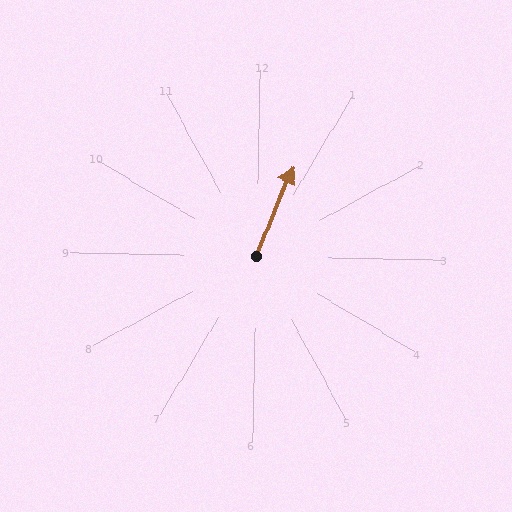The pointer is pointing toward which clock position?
Roughly 1 o'clock.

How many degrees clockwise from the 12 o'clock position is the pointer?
Approximately 21 degrees.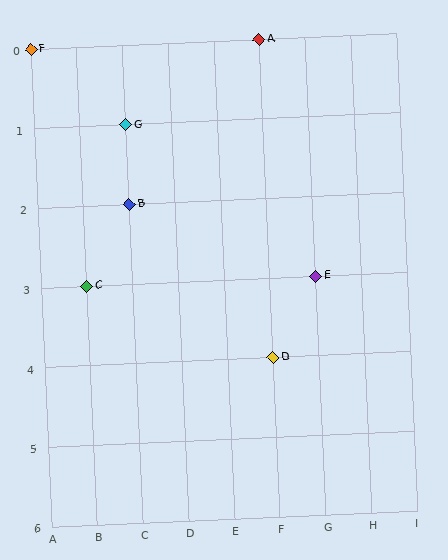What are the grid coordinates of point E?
Point E is at grid coordinates (G, 3).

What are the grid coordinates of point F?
Point F is at grid coordinates (A, 0).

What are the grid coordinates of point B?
Point B is at grid coordinates (C, 2).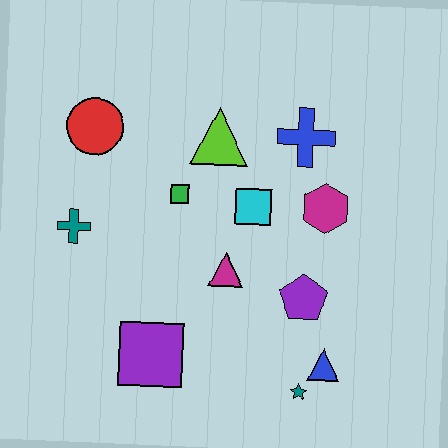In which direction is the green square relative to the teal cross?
The green square is to the right of the teal cross.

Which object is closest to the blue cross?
The magenta hexagon is closest to the blue cross.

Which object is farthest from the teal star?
The red circle is farthest from the teal star.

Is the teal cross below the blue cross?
Yes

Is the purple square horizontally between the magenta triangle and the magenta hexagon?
No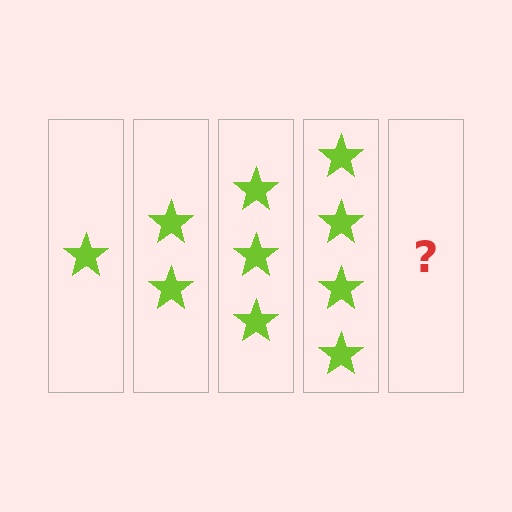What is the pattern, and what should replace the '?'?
The pattern is that each step adds one more star. The '?' should be 5 stars.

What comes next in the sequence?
The next element should be 5 stars.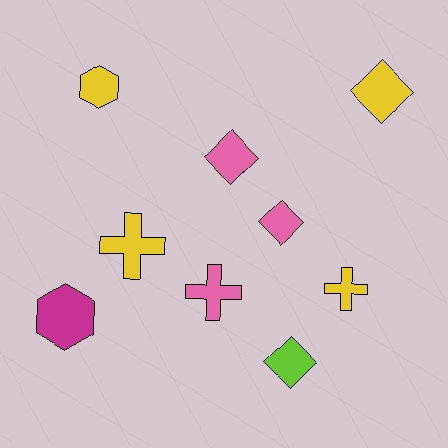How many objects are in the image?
There are 9 objects.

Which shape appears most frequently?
Diamond, with 4 objects.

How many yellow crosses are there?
There are 2 yellow crosses.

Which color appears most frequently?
Yellow, with 4 objects.